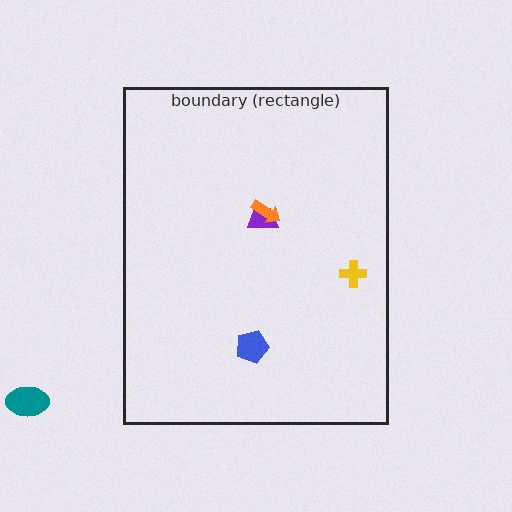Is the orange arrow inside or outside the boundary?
Inside.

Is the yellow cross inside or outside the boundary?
Inside.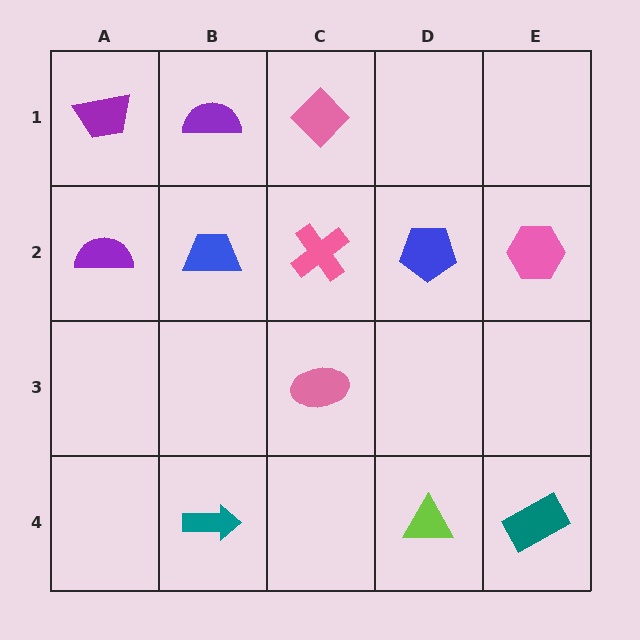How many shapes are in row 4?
3 shapes.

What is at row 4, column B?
A teal arrow.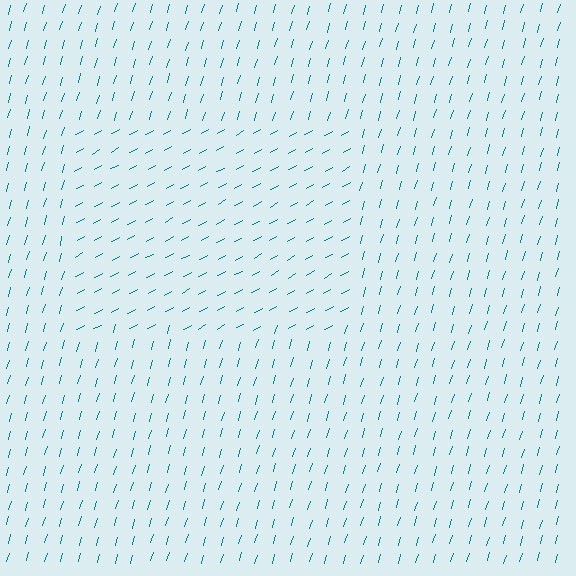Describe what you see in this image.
The image is filled with small teal line segments. A rectangle region in the image has lines oriented differently from the surrounding lines, creating a visible texture boundary.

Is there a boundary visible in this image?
Yes, there is a texture boundary formed by a change in line orientation.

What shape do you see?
I see a rectangle.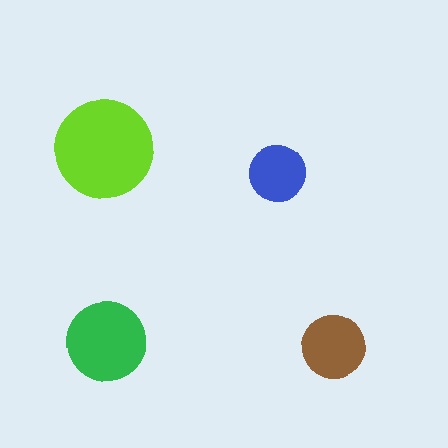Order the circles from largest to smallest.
the lime one, the green one, the brown one, the blue one.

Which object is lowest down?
The brown circle is bottommost.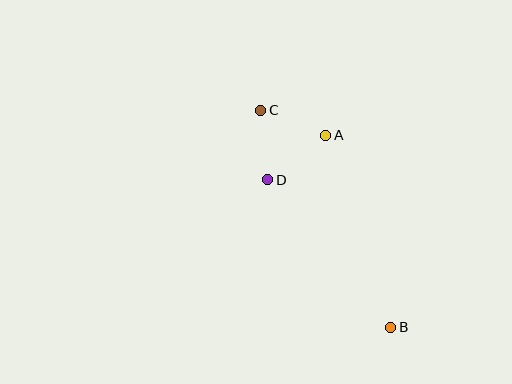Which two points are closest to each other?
Points A and C are closest to each other.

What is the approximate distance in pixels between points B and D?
The distance between B and D is approximately 192 pixels.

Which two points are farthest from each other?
Points B and C are farthest from each other.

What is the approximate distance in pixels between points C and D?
The distance between C and D is approximately 70 pixels.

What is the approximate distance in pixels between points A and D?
The distance between A and D is approximately 73 pixels.